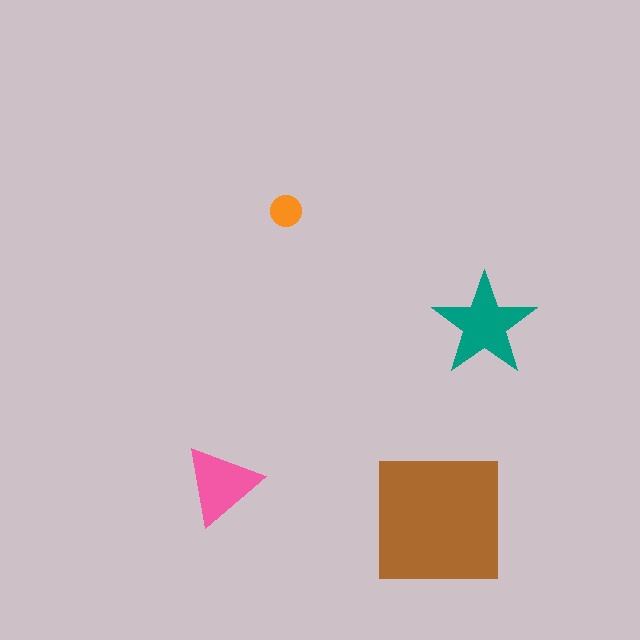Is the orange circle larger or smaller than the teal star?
Smaller.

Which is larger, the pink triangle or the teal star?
The teal star.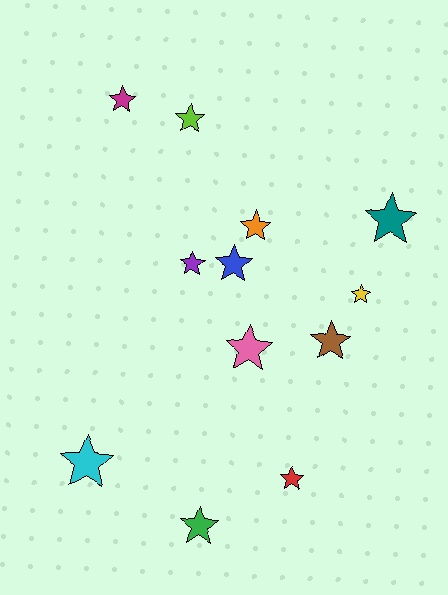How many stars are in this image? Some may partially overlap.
There are 12 stars.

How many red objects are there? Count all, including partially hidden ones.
There is 1 red object.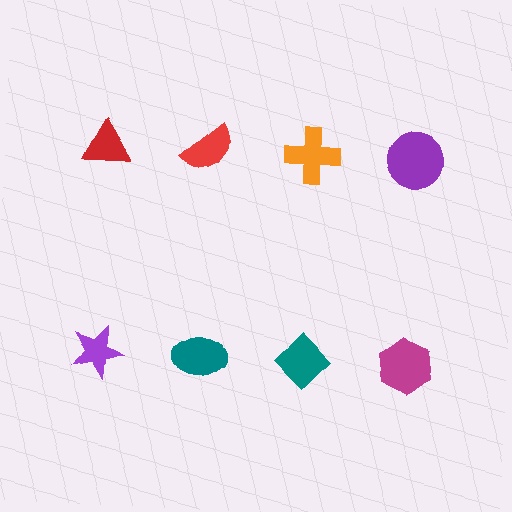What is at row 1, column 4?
A purple circle.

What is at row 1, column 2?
A red semicircle.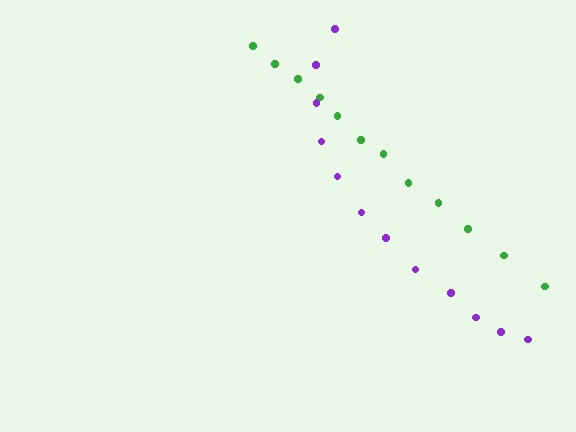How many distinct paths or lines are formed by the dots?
There are 2 distinct paths.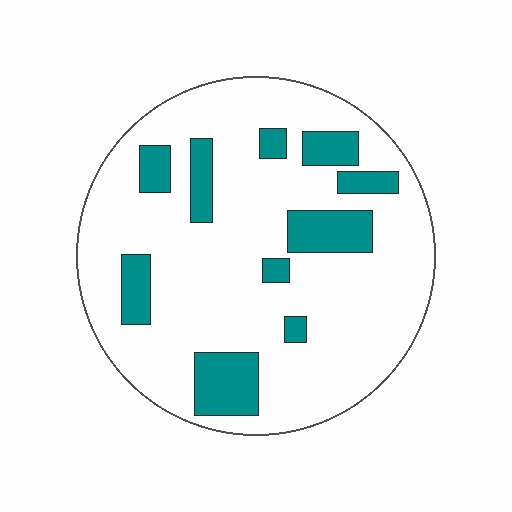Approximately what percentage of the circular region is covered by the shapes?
Approximately 20%.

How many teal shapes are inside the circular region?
10.